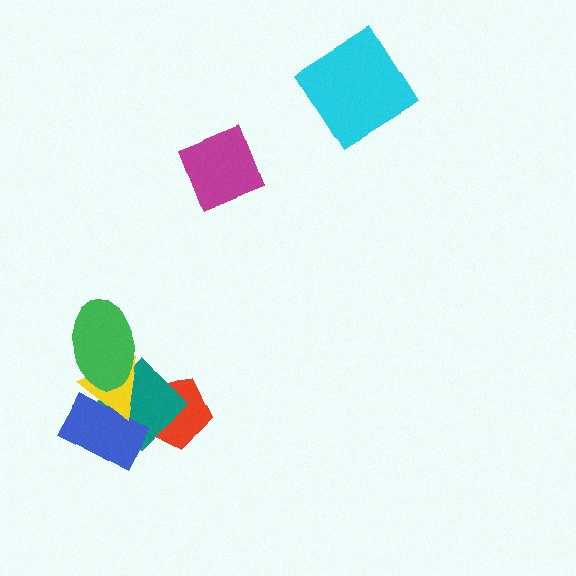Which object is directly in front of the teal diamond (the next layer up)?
The blue rectangle is directly in front of the teal diamond.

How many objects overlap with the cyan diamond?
0 objects overlap with the cyan diamond.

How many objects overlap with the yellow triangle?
4 objects overlap with the yellow triangle.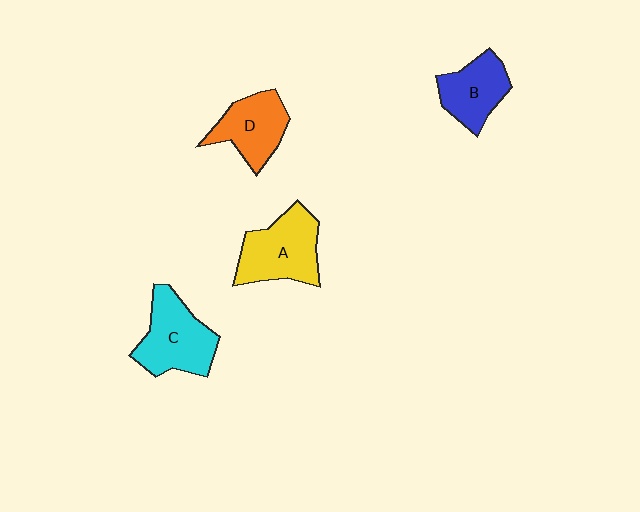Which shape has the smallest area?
Shape B (blue).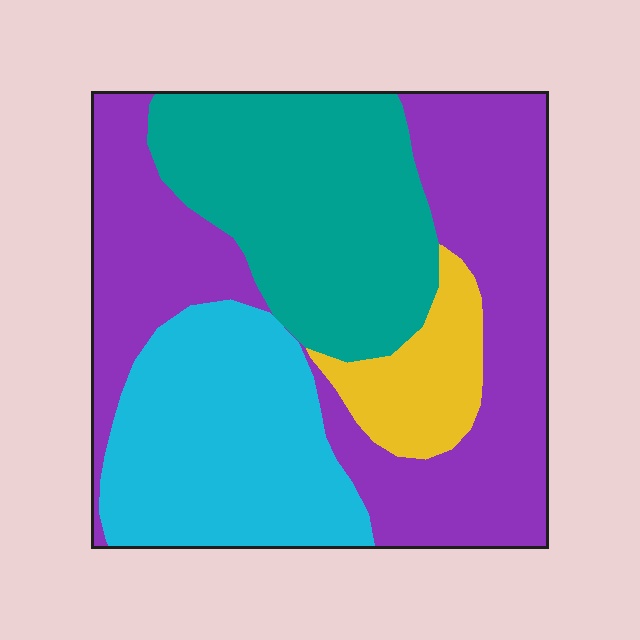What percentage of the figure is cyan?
Cyan covers 24% of the figure.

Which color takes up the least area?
Yellow, at roughly 10%.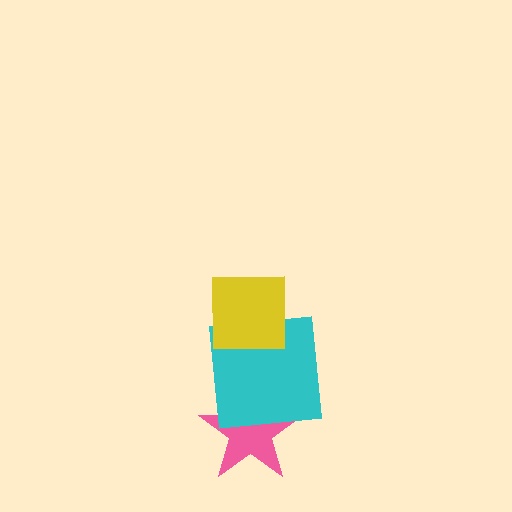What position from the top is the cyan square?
The cyan square is 2nd from the top.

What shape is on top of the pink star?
The cyan square is on top of the pink star.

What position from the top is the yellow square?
The yellow square is 1st from the top.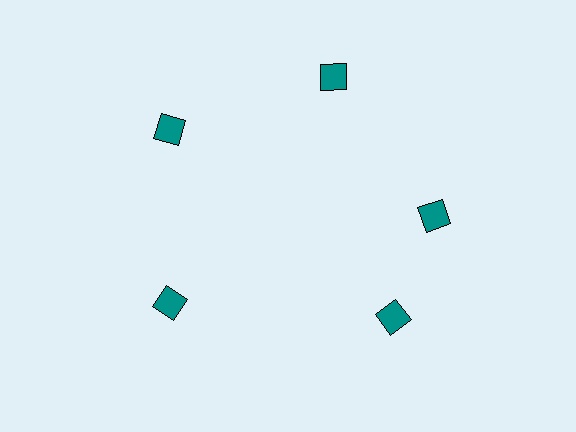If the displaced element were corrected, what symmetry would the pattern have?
It would have 5-fold rotational symmetry — the pattern would map onto itself every 72 degrees.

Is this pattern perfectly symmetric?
No. The 5 teal diamonds are arranged in a ring, but one element near the 5 o'clock position is rotated out of alignment along the ring, breaking the 5-fold rotational symmetry.